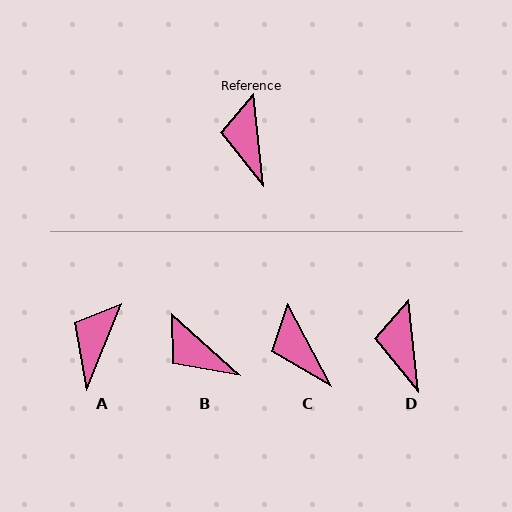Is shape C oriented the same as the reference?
No, it is off by about 22 degrees.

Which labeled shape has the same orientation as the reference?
D.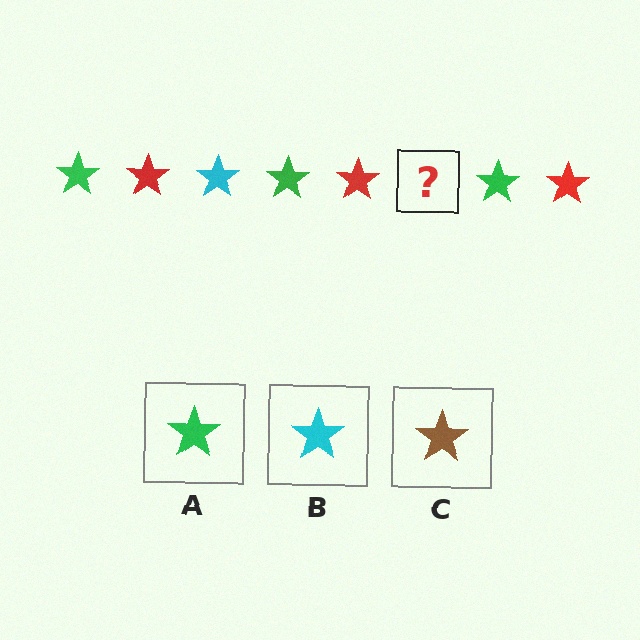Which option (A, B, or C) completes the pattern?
B.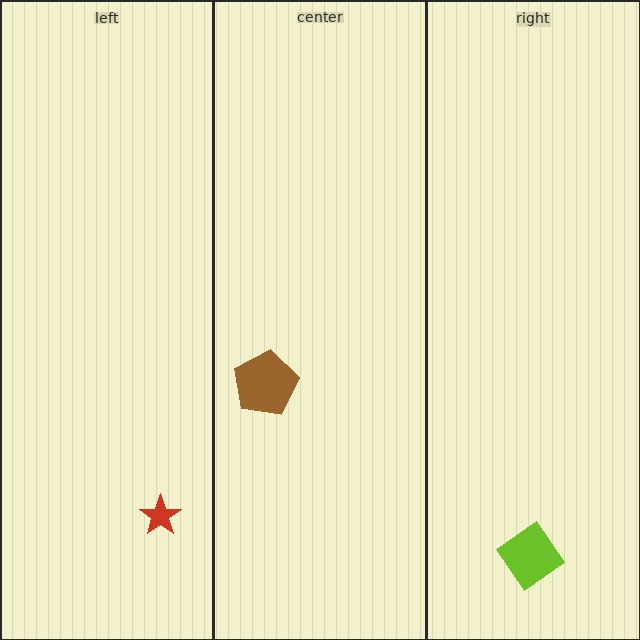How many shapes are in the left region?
1.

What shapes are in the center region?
The brown pentagon.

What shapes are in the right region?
The lime diamond.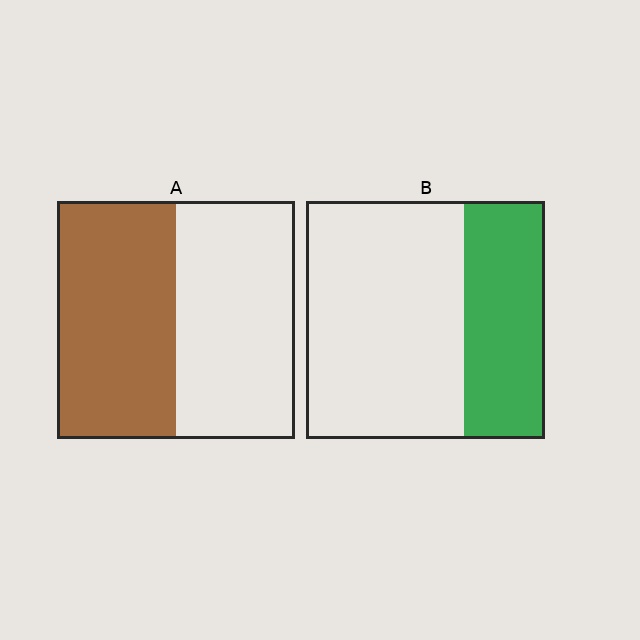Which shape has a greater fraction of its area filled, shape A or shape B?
Shape A.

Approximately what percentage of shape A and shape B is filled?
A is approximately 50% and B is approximately 35%.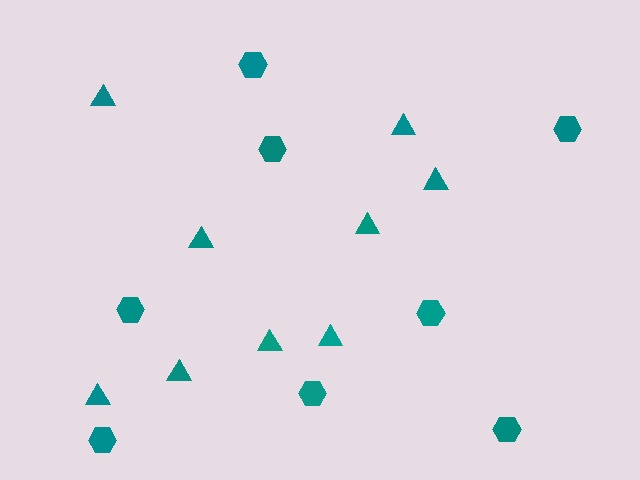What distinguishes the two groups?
There are 2 groups: one group of triangles (9) and one group of hexagons (8).